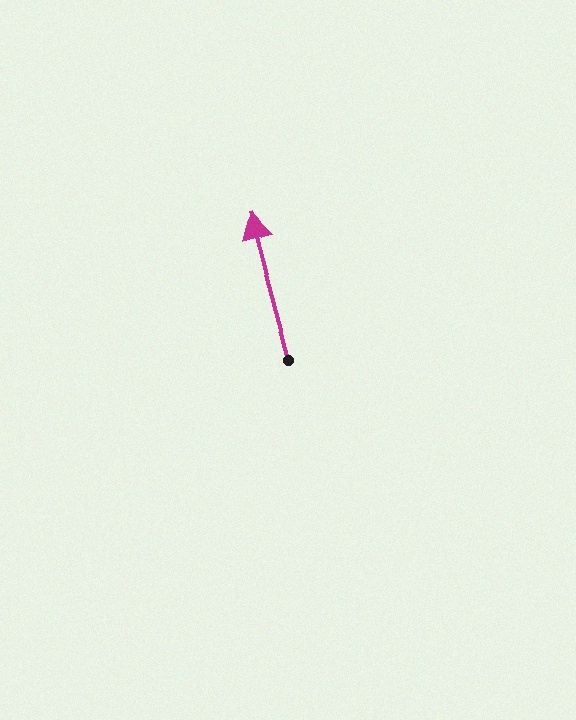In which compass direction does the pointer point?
North.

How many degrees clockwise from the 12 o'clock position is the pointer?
Approximately 345 degrees.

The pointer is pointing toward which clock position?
Roughly 12 o'clock.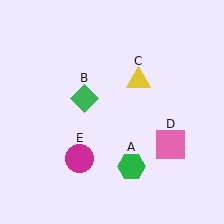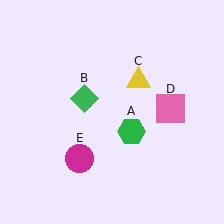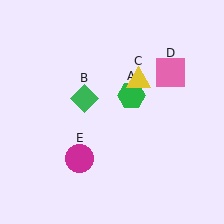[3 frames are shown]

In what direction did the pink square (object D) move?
The pink square (object D) moved up.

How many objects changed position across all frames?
2 objects changed position: green hexagon (object A), pink square (object D).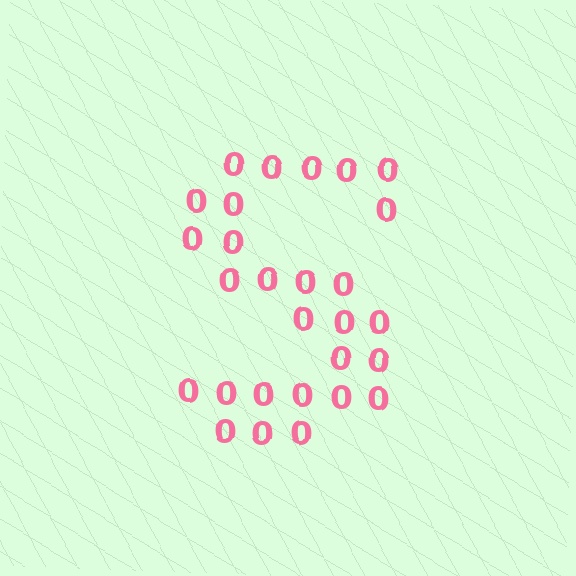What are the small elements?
The small elements are digit 0's.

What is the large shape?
The large shape is the letter S.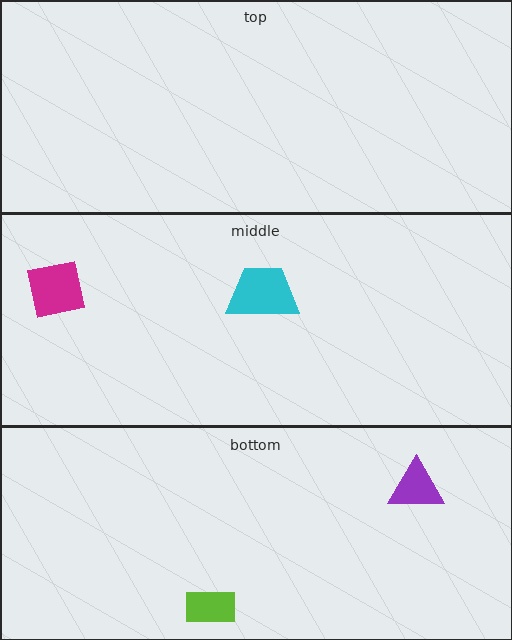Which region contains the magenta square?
The middle region.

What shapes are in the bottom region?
The purple triangle, the lime rectangle.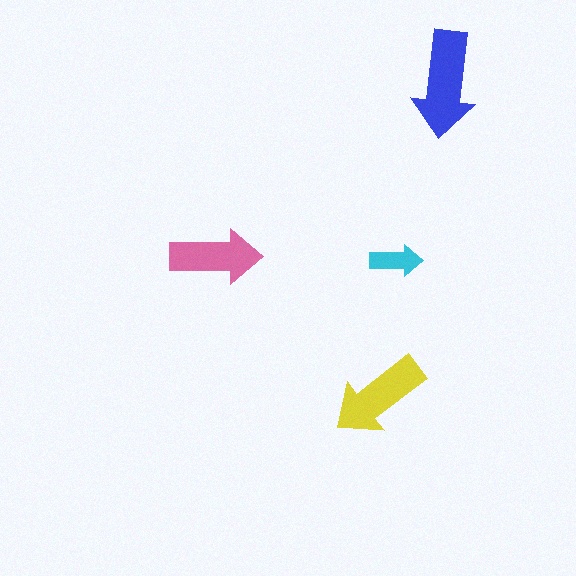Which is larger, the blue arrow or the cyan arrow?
The blue one.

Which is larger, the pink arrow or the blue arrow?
The blue one.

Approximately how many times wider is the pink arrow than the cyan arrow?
About 1.5 times wider.